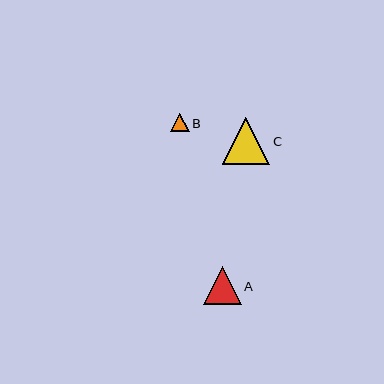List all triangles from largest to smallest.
From largest to smallest: C, A, B.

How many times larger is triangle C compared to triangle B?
Triangle C is approximately 2.6 times the size of triangle B.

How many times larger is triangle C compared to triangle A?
Triangle C is approximately 1.2 times the size of triangle A.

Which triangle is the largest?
Triangle C is the largest with a size of approximately 48 pixels.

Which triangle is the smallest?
Triangle B is the smallest with a size of approximately 18 pixels.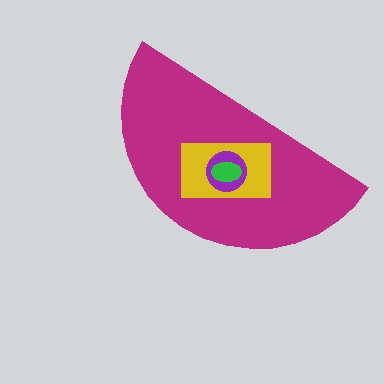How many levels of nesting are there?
4.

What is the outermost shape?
The magenta semicircle.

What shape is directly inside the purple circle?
The green ellipse.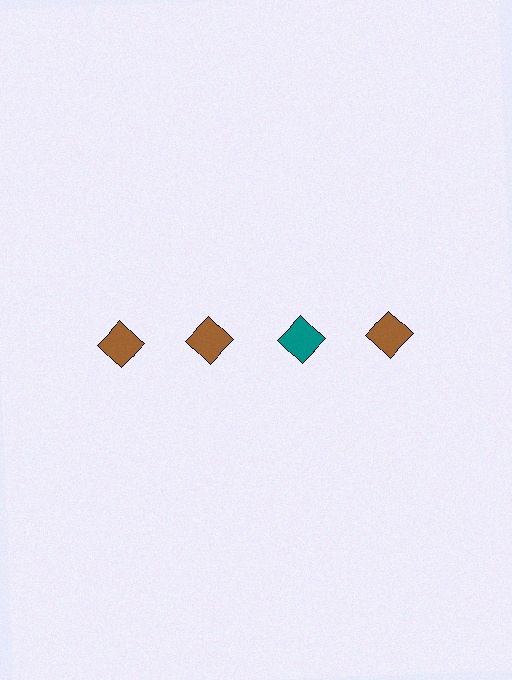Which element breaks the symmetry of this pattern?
The teal diamond in the top row, center column breaks the symmetry. All other shapes are brown diamonds.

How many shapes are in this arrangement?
There are 4 shapes arranged in a grid pattern.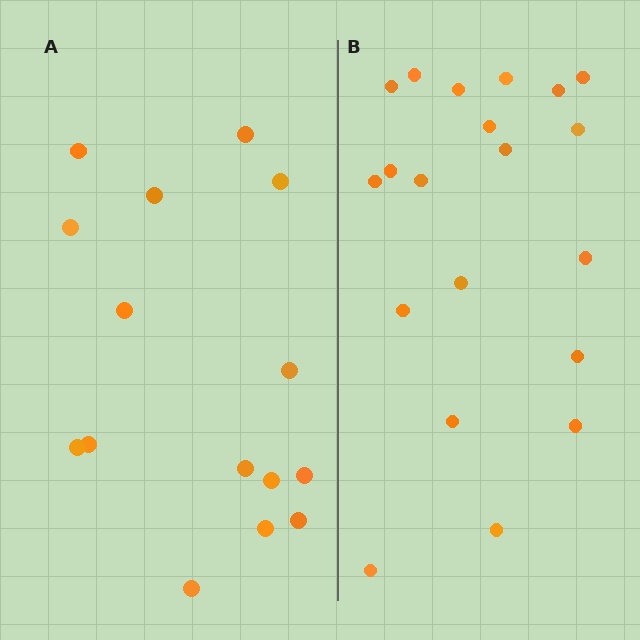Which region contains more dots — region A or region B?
Region B (the right region) has more dots.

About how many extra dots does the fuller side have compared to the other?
Region B has about 5 more dots than region A.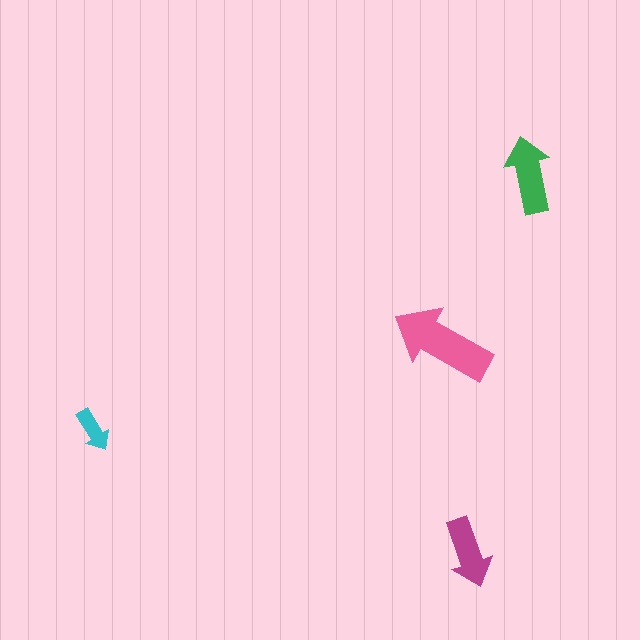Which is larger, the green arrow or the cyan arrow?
The green one.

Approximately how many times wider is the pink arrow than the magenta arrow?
About 1.5 times wider.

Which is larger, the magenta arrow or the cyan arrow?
The magenta one.